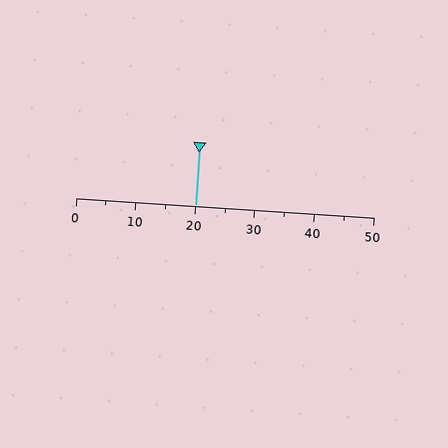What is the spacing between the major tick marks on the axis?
The major ticks are spaced 10 apart.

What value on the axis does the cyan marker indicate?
The marker indicates approximately 20.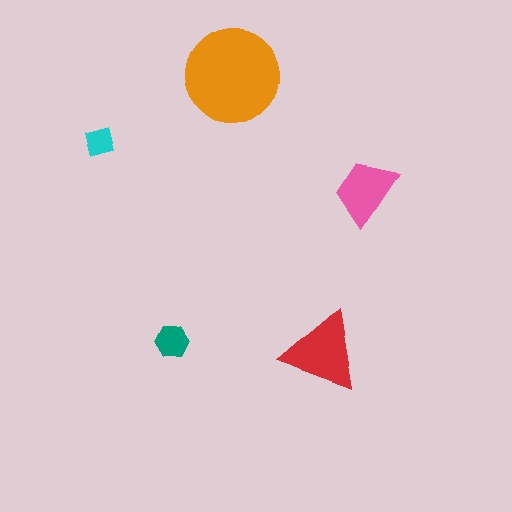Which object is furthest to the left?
The cyan diamond is leftmost.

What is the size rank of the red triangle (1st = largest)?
2nd.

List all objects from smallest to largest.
The cyan diamond, the teal hexagon, the pink trapezoid, the red triangle, the orange circle.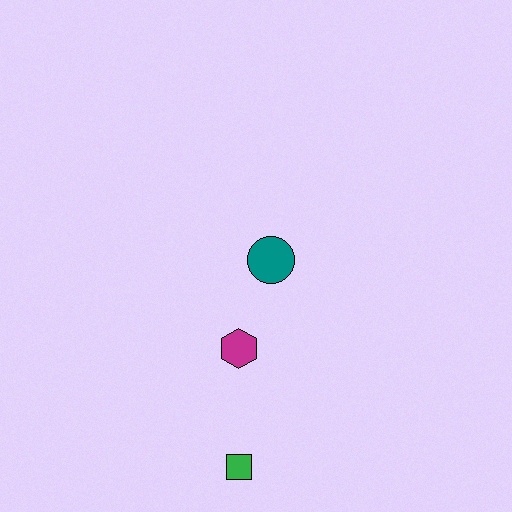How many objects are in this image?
There are 3 objects.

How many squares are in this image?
There is 1 square.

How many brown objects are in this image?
There are no brown objects.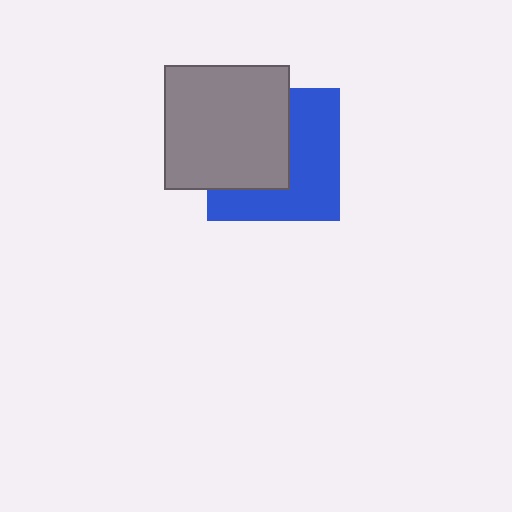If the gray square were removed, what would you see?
You would see the complete blue square.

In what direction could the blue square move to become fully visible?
The blue square could move right. That would shift it out from behind the gray square entirely.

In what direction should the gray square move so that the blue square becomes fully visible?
The gray square should move left. That is the shortest direction to clear the overlap and leave the blue square fully visible.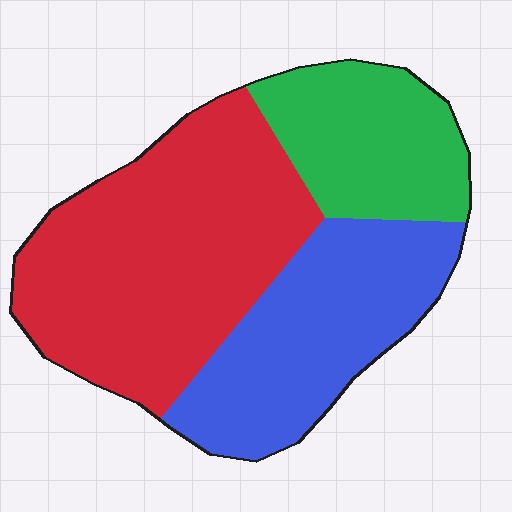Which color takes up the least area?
Green, at roughly 20%.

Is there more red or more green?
Red.